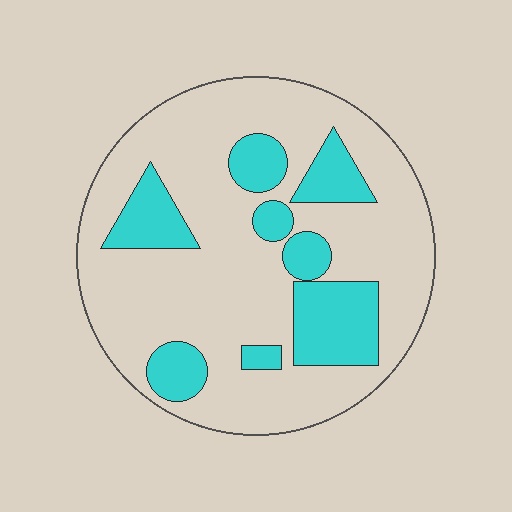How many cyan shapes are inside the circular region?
8.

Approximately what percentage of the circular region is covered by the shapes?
Approximately 25%.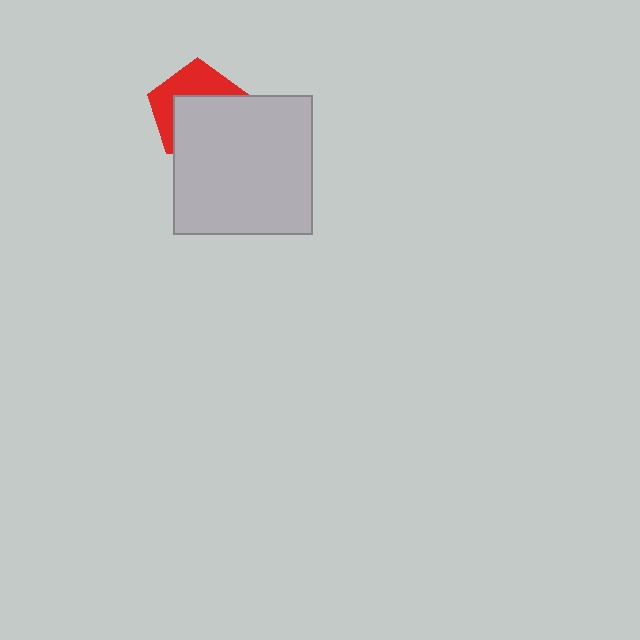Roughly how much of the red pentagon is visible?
A small part of it is visible (roughly 44%).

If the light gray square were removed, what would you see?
You would see the complete red pentagon.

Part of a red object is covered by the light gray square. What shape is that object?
It is a pentagon.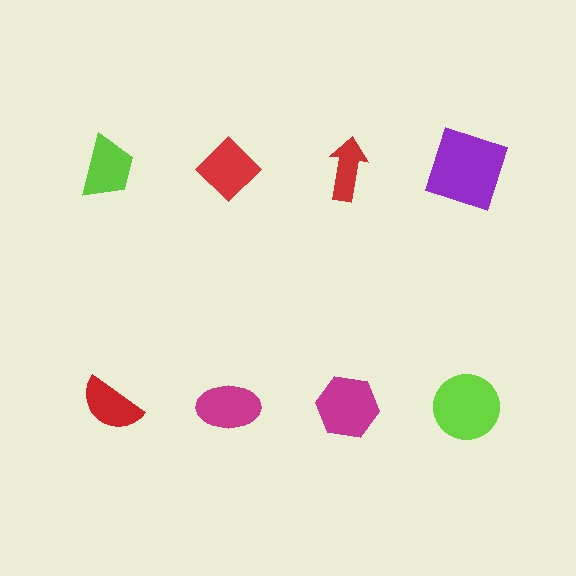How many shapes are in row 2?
4 shapes.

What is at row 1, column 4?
A purple square.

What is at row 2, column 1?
A red semicircle.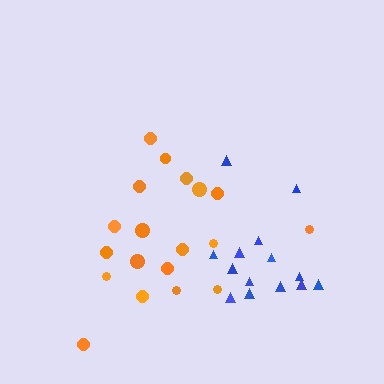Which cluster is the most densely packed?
Orange.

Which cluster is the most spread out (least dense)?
Blue.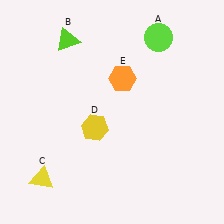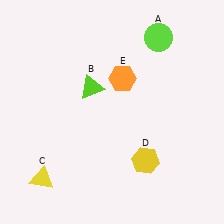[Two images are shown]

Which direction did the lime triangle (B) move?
The lime triangle (B) moved down.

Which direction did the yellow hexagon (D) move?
The yellow hexagon (D) moved right.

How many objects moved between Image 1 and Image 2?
2 objects moved between the two images.